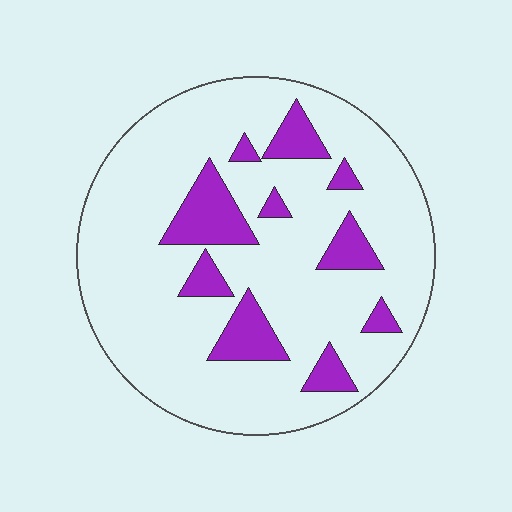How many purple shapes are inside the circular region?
10.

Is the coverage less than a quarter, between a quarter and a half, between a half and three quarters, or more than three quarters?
Less than a quarter.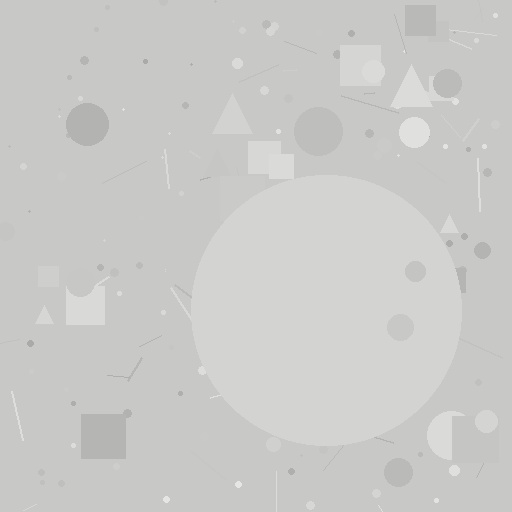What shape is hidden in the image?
A circle is hidden in the image.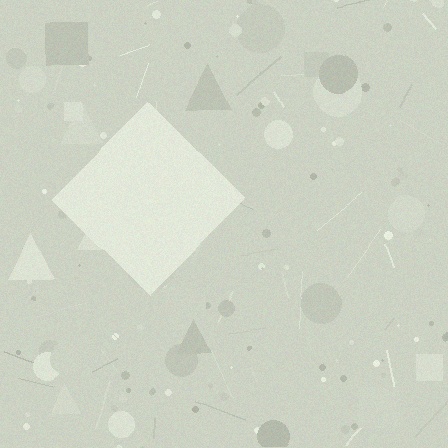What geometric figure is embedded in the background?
A diamond is embedded in the background.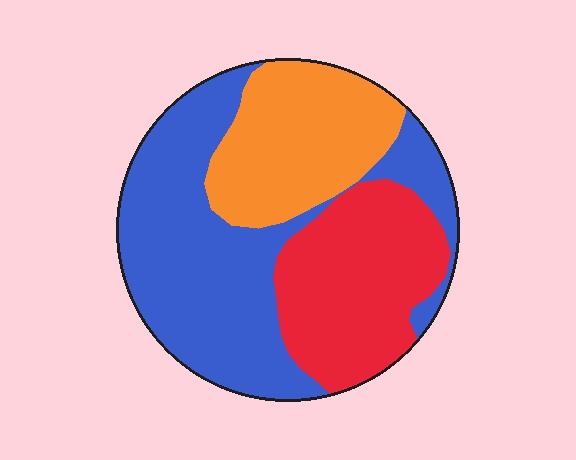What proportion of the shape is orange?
Orange takes up about one quarter (1/4) of the shape.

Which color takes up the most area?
Blue, at roughly 45%.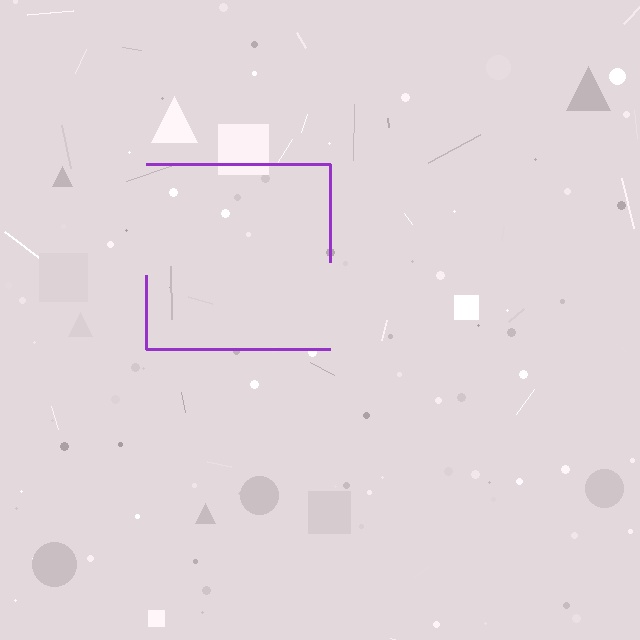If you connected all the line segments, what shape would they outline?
They would outline a square.